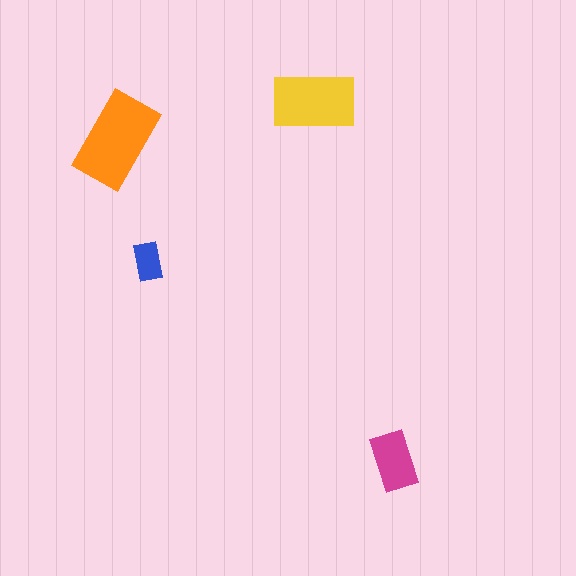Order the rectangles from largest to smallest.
the orange one, the yellow one, the magenta one, the blue one.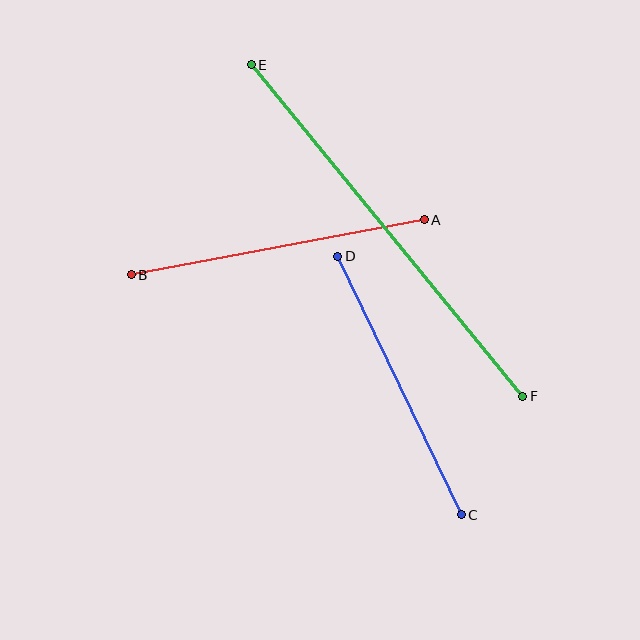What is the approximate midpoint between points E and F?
The midpoint is at approximately (387, 231) pixels.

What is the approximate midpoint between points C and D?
The midpoint is at approximately (399, 385) pixels.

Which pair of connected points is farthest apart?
Points E and F are farthest apart.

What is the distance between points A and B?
The distance is approximately 298 pixels.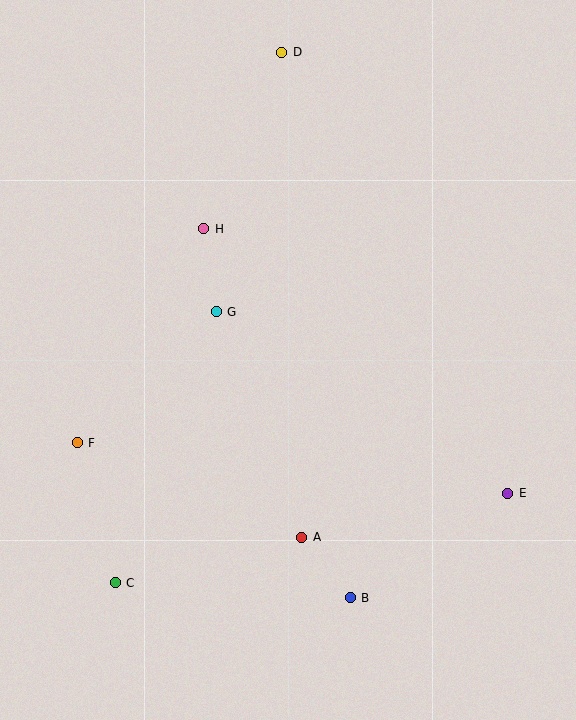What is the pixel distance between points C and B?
The distance between C and B is 236 pixels.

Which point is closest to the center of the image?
Point G at (216, 312) is closest to the center.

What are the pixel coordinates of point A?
Point A is at (302, 537).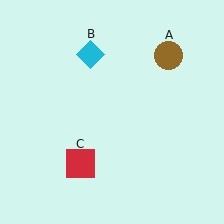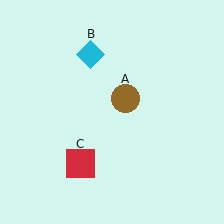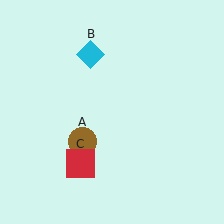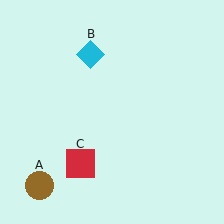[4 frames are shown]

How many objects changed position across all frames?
1 object changed position: brown circle (object A).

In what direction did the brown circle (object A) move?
The brown circle (object A) moved down and to the left.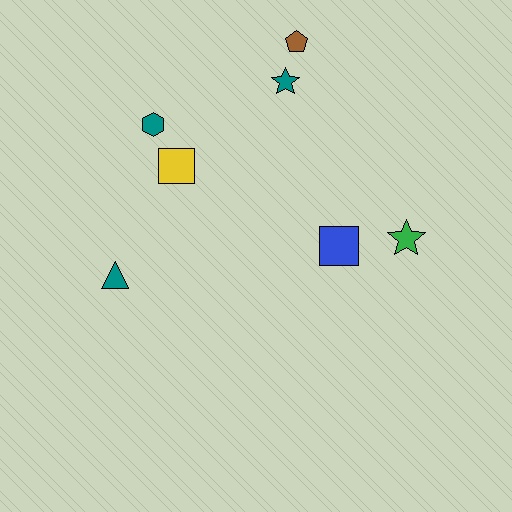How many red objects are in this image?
There are no red objects.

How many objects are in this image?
There are 7 objects.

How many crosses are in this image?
There are no crosses.